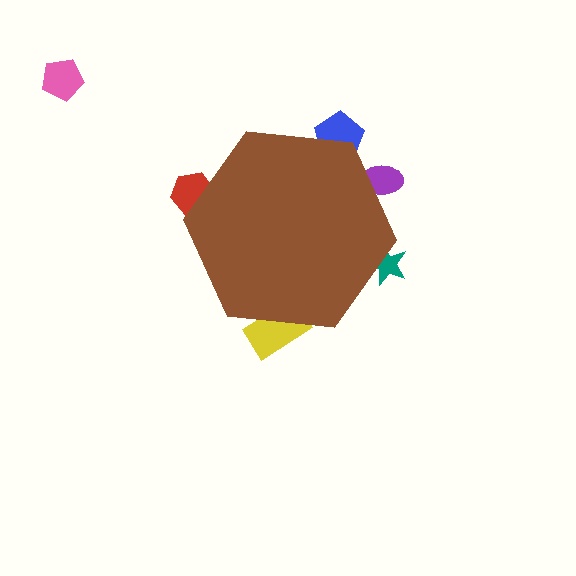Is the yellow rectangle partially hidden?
Yes, the yellow rectangle is partially hidden behind the brown hexagon.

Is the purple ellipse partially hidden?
Yes, the purple ellipse is partially hidden behind the brown hexagon.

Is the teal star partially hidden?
Yes, the teal star is partially hidden behind the brown hexagon.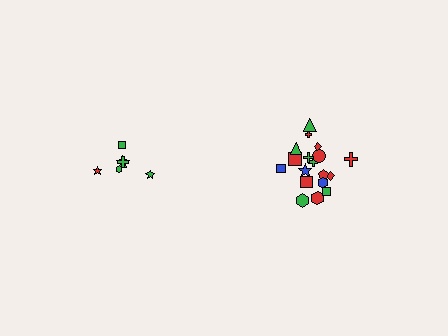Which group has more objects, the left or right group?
The right group.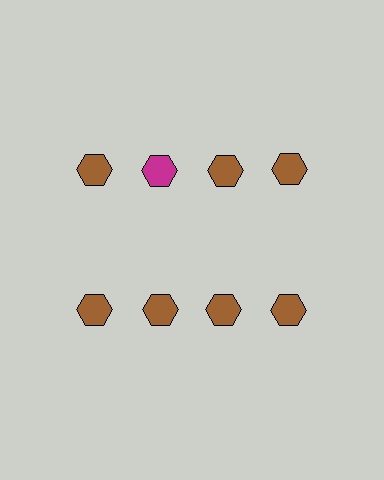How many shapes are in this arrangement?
There are 8 shapes arranged in a grid pattern.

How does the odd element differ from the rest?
It has a different color: magenta instead of brown.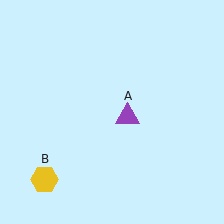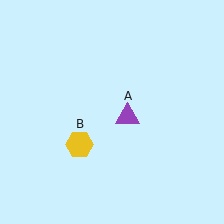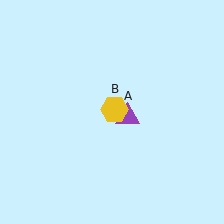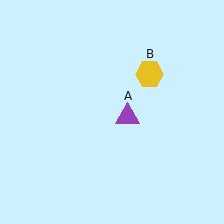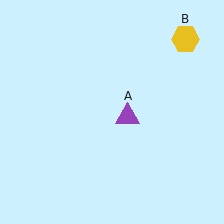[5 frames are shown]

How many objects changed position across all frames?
1 object changed position: yellow hexagon (object B).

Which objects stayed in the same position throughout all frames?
Purple triangle (object A) remained stationary.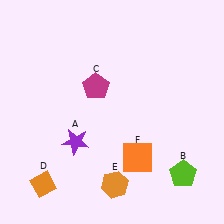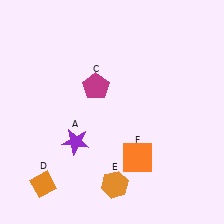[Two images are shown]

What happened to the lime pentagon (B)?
The lime pentagon (B) was removed in Image 2. It was in the bottom-right area of Image 1.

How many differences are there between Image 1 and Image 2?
There is 1 difference between the two images.